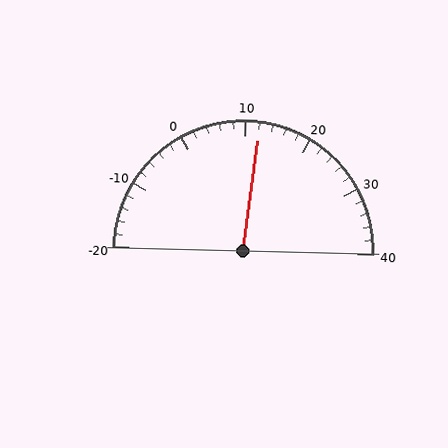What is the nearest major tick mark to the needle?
The nearest major tick mark is 10.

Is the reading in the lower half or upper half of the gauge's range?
The reading is in the upper half of the range (-20 to 40).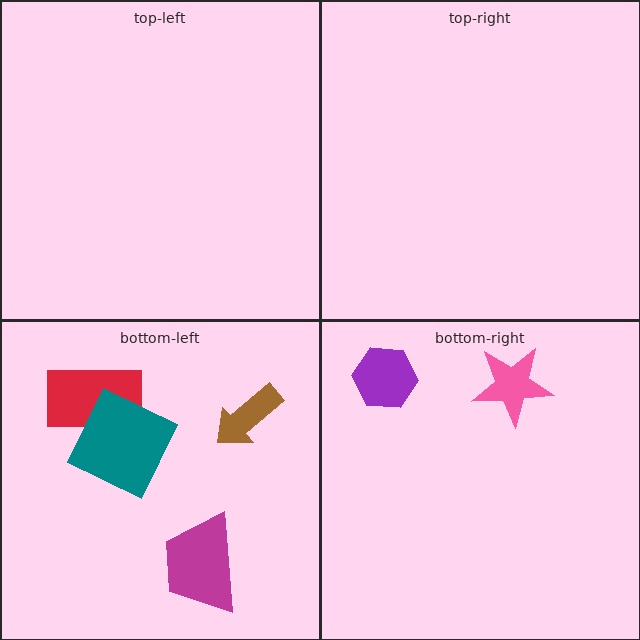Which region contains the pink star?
The bottom-right region.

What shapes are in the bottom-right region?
The pink star, the purple hexagon.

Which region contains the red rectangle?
The bottom-left region.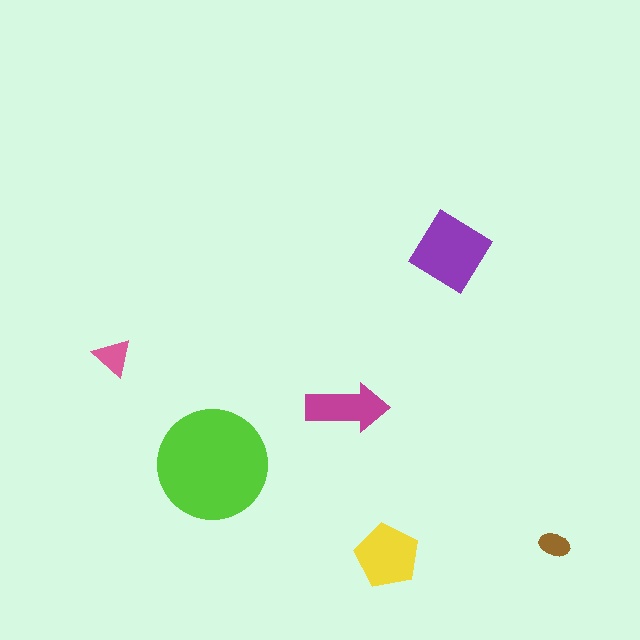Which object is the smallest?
The brown ellipse.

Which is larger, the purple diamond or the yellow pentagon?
The purple diamond.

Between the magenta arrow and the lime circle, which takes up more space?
The lime circle.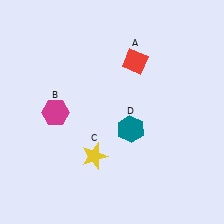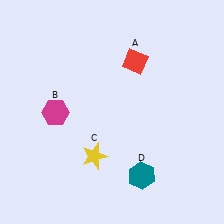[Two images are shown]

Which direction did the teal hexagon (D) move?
The teal hexagon (D) moved down.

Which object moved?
The teal hexagon (D) moved down.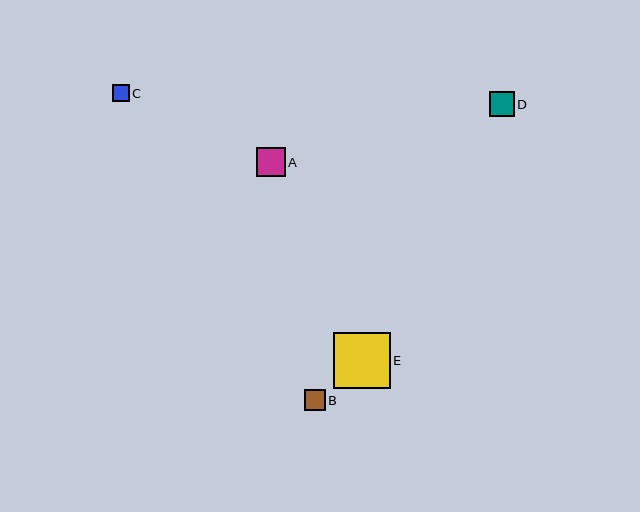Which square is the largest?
Square E is the largest with a size of approximately 56 pixels.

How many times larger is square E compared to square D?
Square E is approximately 2.3 times the size of square D.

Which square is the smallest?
Square C is the smallest with a size of approximately 17 pixels.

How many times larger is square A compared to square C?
Square A is approximately 1.7 times the size of square C.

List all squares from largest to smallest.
From largest to smallest: E, A, D, B, C.